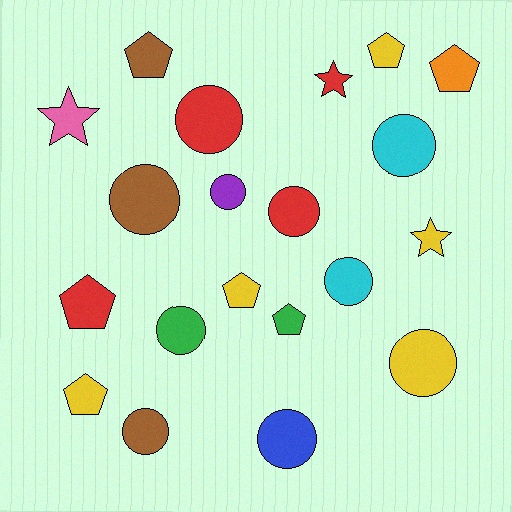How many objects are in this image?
There are 20 objects.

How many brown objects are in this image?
There are 3 brown objects.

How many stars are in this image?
There are 3 stars.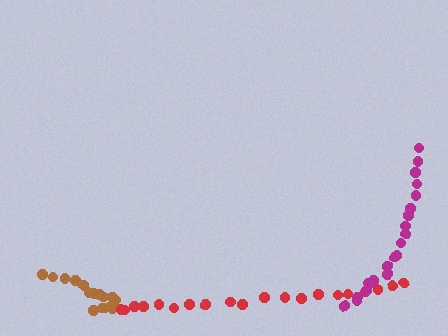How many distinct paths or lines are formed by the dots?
There are 3 distinct paths.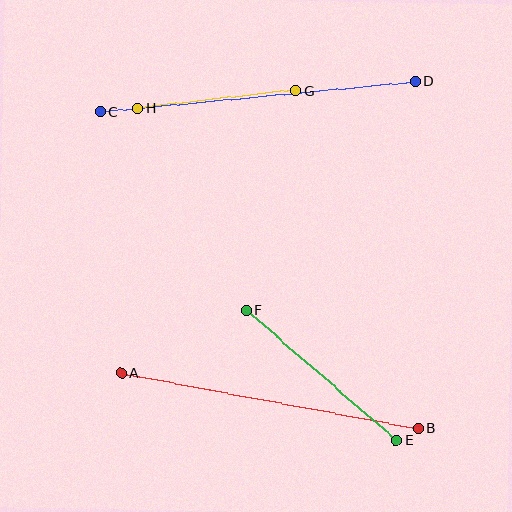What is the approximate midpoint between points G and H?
The midpoint is at approximately (217, 99) pixels.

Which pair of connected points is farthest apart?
Points C and D are farthest apart.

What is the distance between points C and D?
The distance is approximately 318 pixels.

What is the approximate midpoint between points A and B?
The midpoint is at approximately (270, 401) pixels.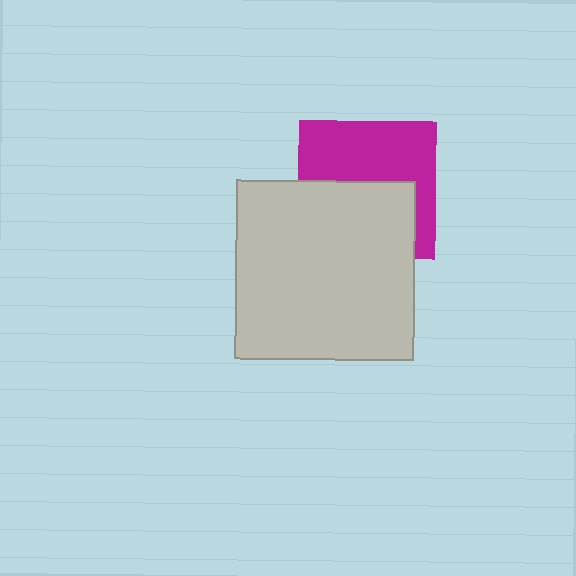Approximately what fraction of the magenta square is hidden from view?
Roughly 48% of the magenta square is hidden behind the light gray square.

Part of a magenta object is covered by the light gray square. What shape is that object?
It is a square.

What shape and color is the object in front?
The object in front is a light gray square.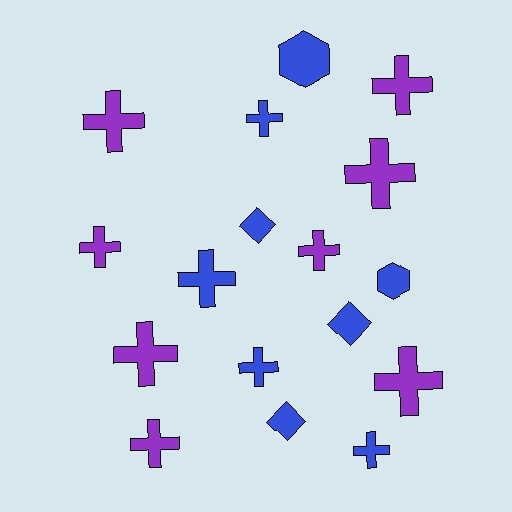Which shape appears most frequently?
Cross, with 12 objects.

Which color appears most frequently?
Blue, with 9 objects.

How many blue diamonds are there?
There are 3 blue diamonds.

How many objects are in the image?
There are 17 objects.